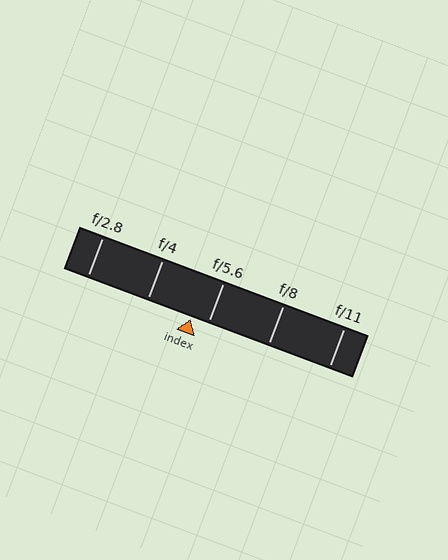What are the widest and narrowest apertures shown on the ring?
The widest aperture shown is f/2.8 and the narrowest is f/11.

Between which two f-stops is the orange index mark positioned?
The index mark is between f/4 and f/5.6.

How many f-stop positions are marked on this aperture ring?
There are 5 f-stop positions marked.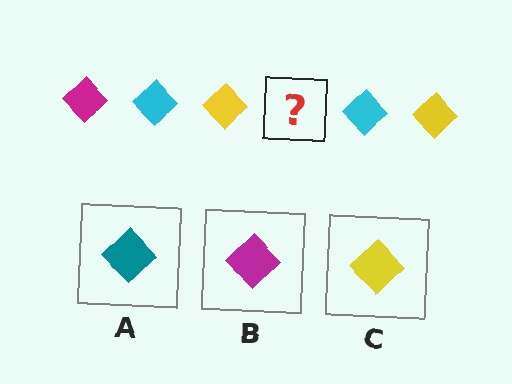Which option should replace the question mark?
Option B.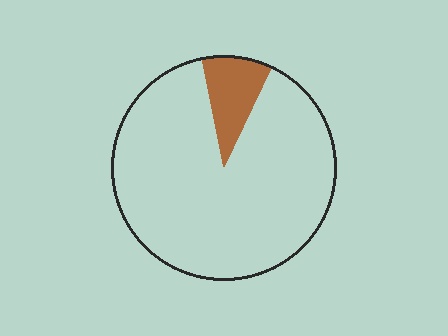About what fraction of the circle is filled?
About one tenth (1/10).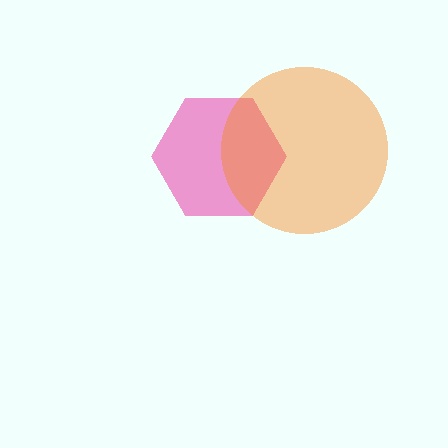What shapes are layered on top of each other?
The layered shapes are: a pink hexagon, an orange circle.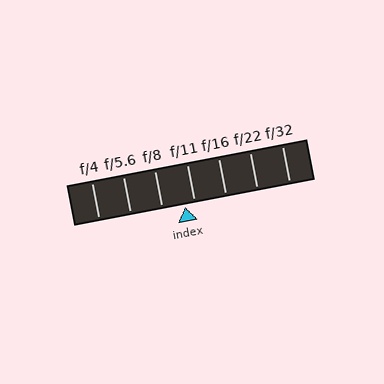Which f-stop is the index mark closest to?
The index mark is closest to f/11.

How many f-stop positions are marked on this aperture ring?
There are 7 f-stop positions marked.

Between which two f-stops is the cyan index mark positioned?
The index mark is between f/8 and f/11.